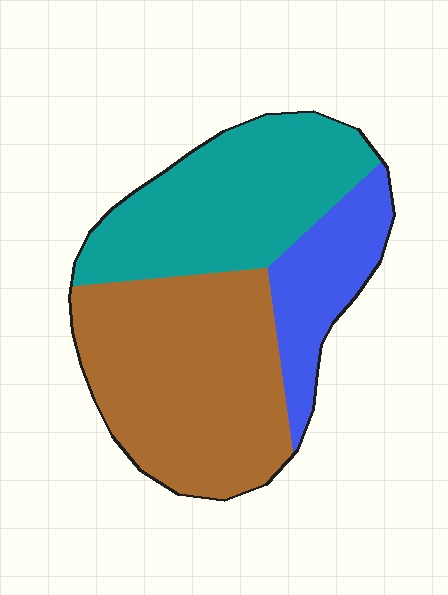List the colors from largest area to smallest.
From largest to smallest: brown, teal, blue.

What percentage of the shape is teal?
Teal covers roughly 35% of the shape.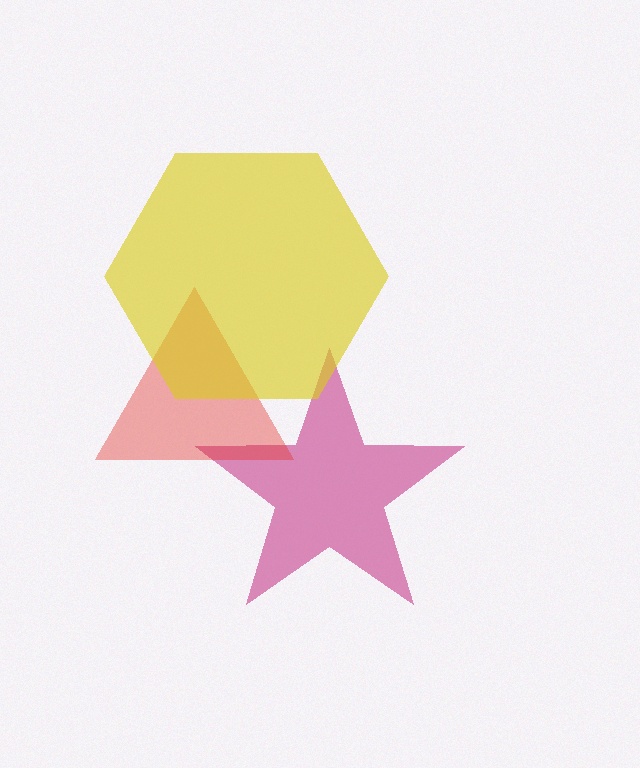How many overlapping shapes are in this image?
There are 3 overlapping shapes in the image.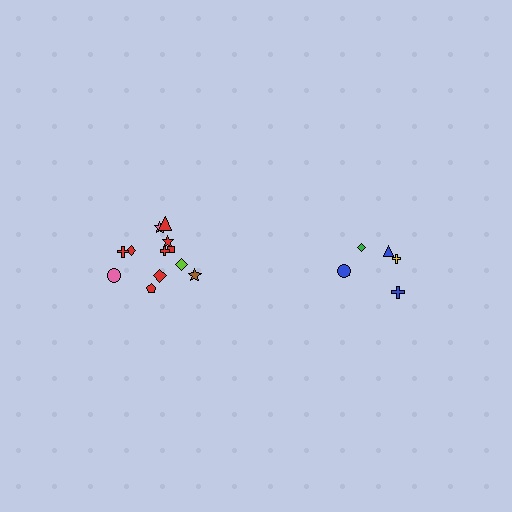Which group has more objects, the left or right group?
The left group.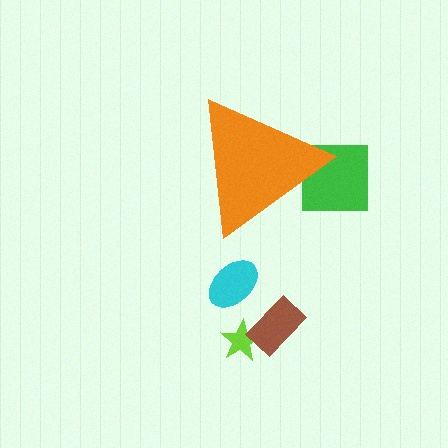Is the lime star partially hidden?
No, the lime star is fully visible.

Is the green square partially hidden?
Yes, the green square is partially hidden behind the orange triangle.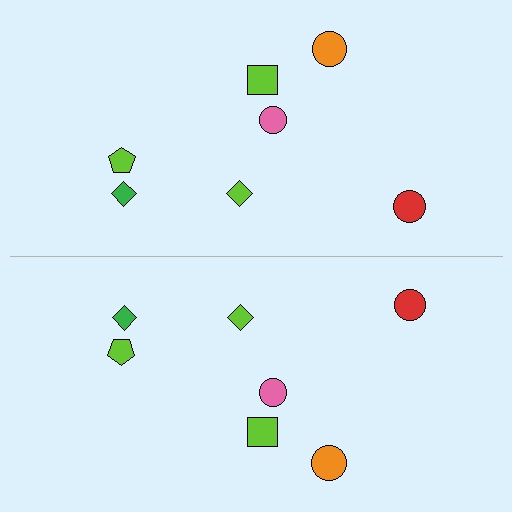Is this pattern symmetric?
Yes, this pattern has bilateral (reflection) symmetry.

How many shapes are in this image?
There are 14 shapes in this image.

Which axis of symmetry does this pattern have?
The pattern has a horizontal axis of symmetry running through the center of the image.